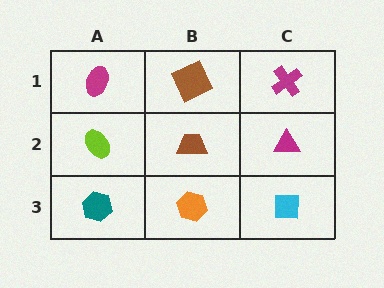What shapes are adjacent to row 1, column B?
A brown trapezoid (row 2, column B), a magenta ellipse (row 1, column A), a magenta cross (row 1, column C).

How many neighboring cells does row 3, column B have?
3.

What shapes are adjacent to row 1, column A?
A lime ellipse (row 2, column A), a brown square (row 1, column B).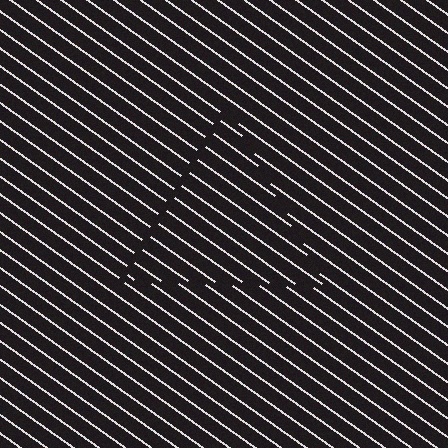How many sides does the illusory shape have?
3 sides — the line-ends trace a triangle.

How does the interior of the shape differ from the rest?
The interior of the shape contains the same grating, shifted by half a period — the contour is defined by the phase discontinuity where line-ends from the inner and outer gratings abut.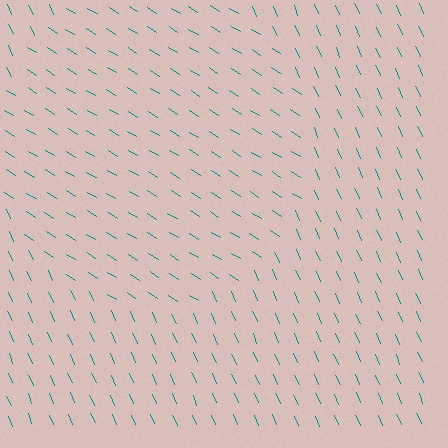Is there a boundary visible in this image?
Yes, there is a texture boundary formed by a change in line orientation.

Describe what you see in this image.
The image is filled with small teal line segments. A circle region in the image has lines oriented differently from the surrounding lines, creating a visible texture boundary.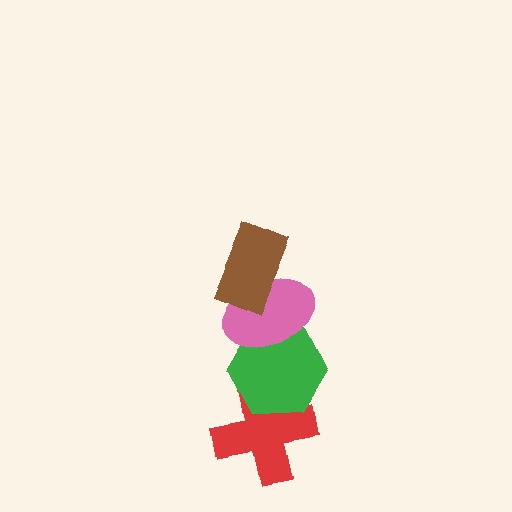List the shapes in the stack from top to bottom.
From top to bottom: the brown rectangle, the pink ellipse, the green hexagon, the red cross.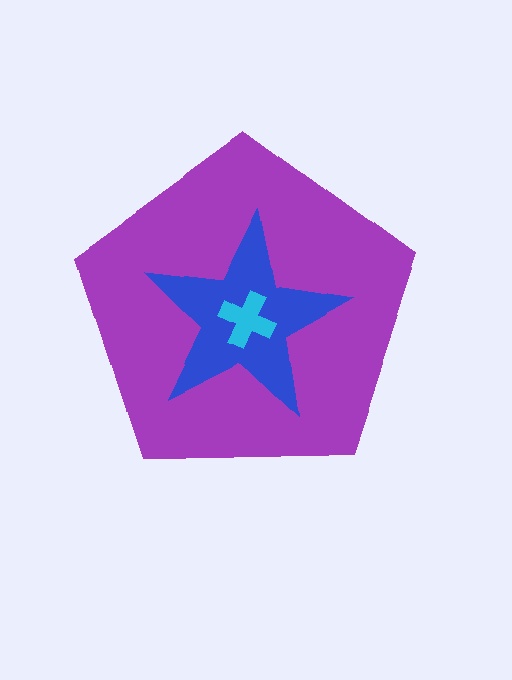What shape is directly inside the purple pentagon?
The blue star.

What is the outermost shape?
The purple pentagon.